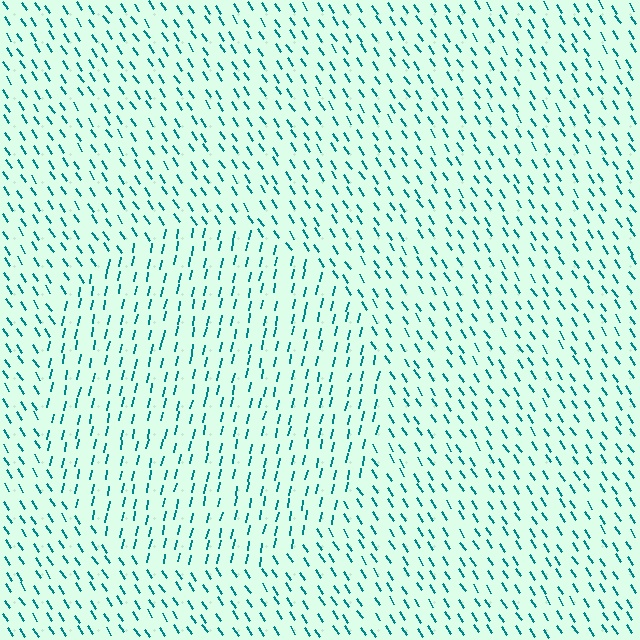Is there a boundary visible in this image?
Yes, there is a texture boundary formed by a change in line orientation.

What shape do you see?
I see a circle.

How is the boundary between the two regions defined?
The boundary is defined purely by a change in line orientation (approximately 45 degrees difference). All lines are the same color and thickness.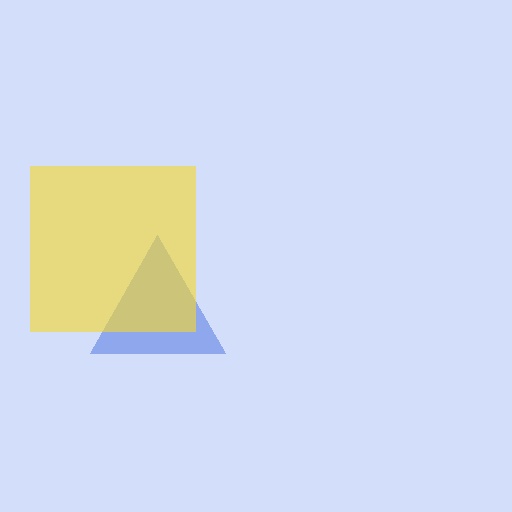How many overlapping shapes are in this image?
There are 2 overlapping shapes in the image.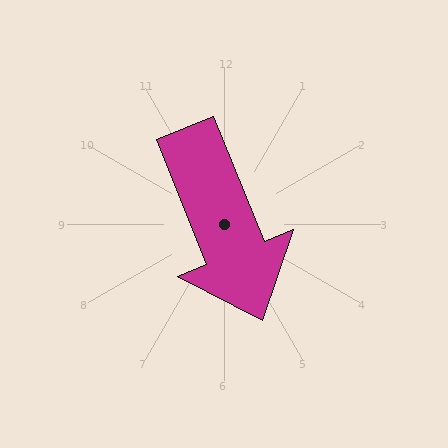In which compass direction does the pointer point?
South.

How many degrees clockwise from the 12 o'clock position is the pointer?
Approximately 158 degrees.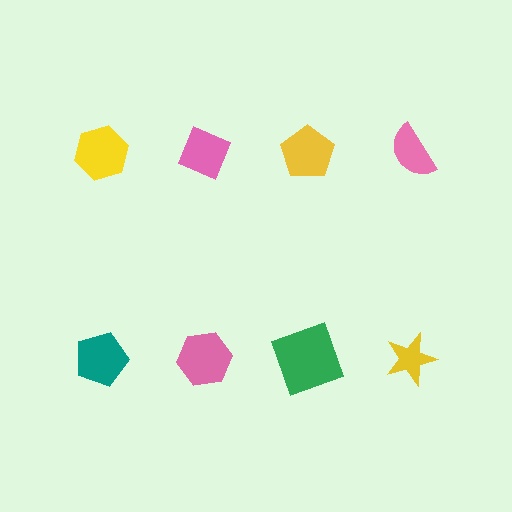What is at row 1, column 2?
A pink diamond.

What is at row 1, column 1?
A yellow hexagon.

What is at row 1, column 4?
A pink semicircle.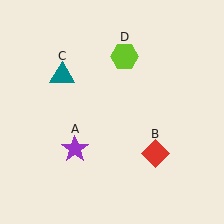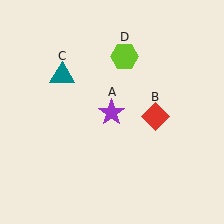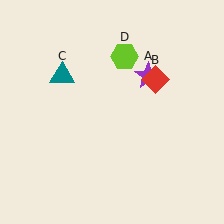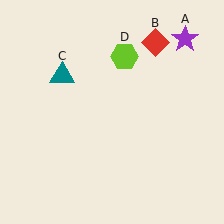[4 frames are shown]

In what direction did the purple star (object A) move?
The purple star (object A) moved up and to the right.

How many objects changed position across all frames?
2 objects changed position: purple star (object A), red diamond (object B).